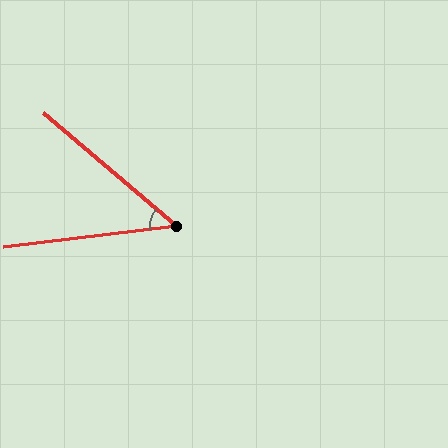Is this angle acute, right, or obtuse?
It is acute.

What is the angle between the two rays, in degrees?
Approximately 47 degrees.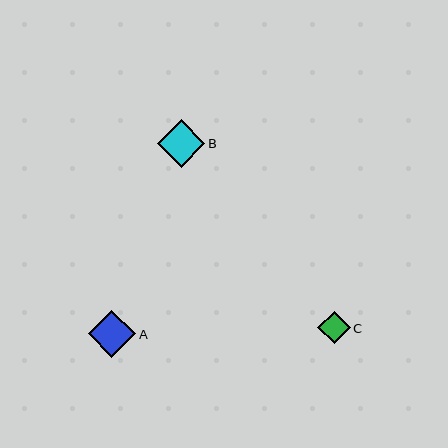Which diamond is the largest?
Diamond B is the largest with a size of approximately 48 pixels.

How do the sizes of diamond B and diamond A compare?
Diamond B and diamond A are approximately the same size.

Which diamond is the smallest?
Diamond C is the smallest with a size of approximately 33 pixels.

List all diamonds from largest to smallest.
From largest to smallest: B, A, C.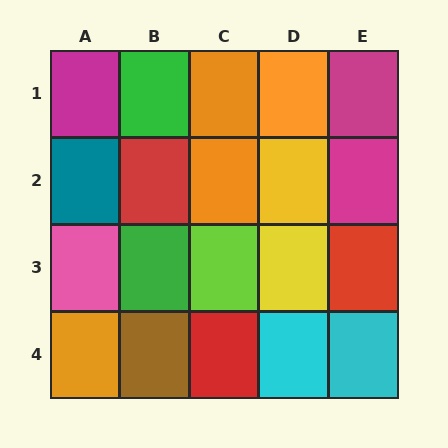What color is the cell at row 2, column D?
Yellow.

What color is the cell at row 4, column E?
Cyan.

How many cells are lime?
1 cell is lime.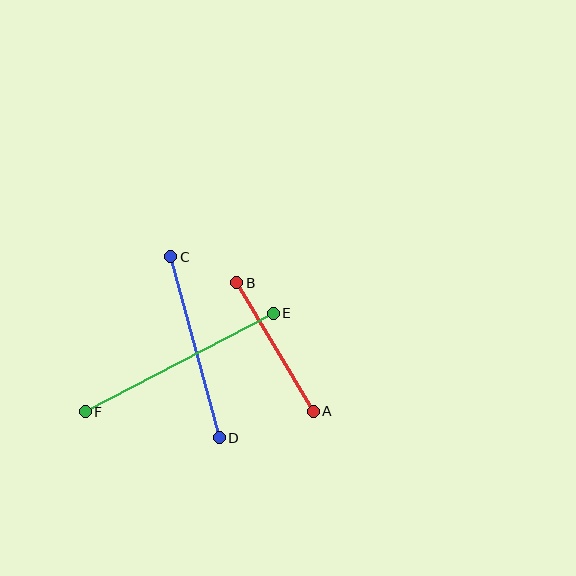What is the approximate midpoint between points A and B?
The midpoint is at approximately (275, 347) pixels.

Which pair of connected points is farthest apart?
Points E and F are farthest apart.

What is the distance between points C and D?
The distance is approximately 187 pixels.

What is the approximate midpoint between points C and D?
The midpoint is at approximately (195, 347) pixels.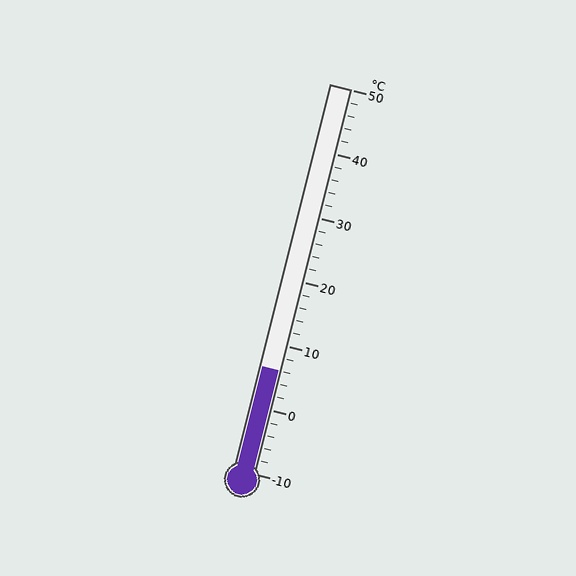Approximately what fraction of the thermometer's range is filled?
The thermometer is filled to approximately 25% of its range.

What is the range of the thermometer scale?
The thermometer scale ranges from -10°C to 50°C.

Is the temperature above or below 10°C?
The temperature is below 10°C.